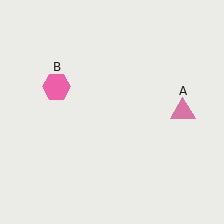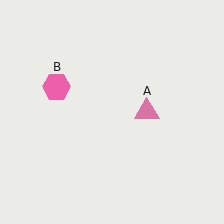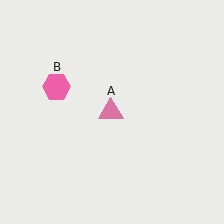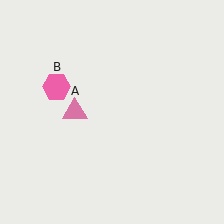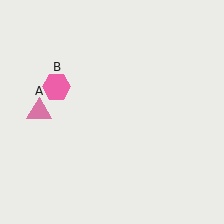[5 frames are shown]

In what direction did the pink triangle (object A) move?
The pink triangle (object A) moved left.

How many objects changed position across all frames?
1 object changed position: pink triangle (object A).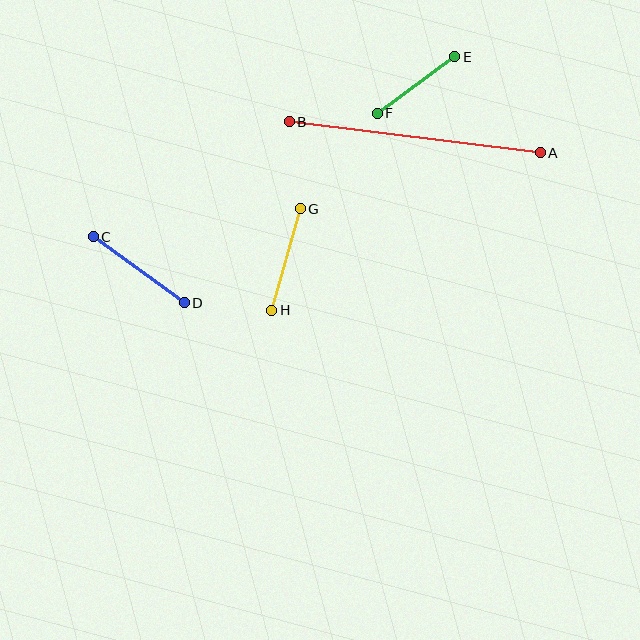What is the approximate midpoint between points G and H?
The midpoint is at approximately (286, 260) pixels.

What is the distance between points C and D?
The distance is approximately 112 pixels.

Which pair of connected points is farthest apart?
Points A and B are farthest apart.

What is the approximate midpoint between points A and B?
The midpoint is at approximately (415, 137) pixels.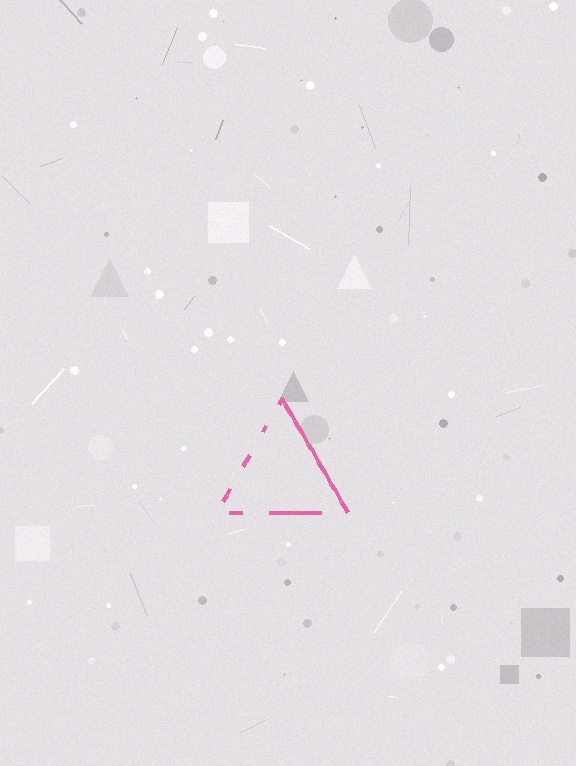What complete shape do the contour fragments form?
The contour fragments form a triangle.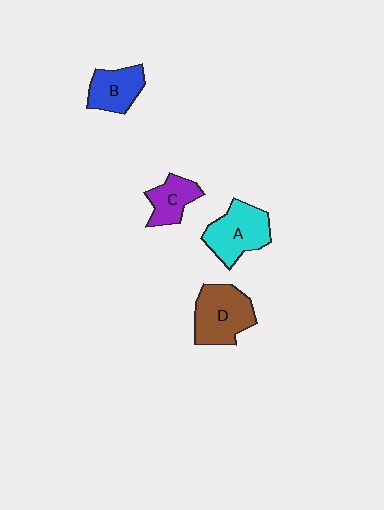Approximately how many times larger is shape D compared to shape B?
Approximately 1.4 times.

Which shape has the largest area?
Shape D (brown).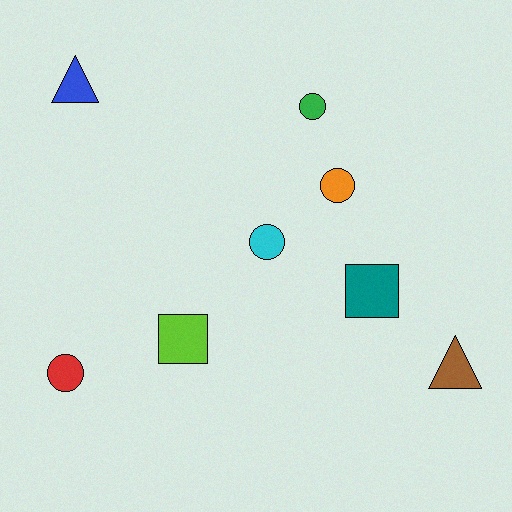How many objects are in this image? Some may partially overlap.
There are 8 objects.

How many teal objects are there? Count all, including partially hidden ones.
There is 1 teal object.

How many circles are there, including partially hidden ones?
There are 4 circles.